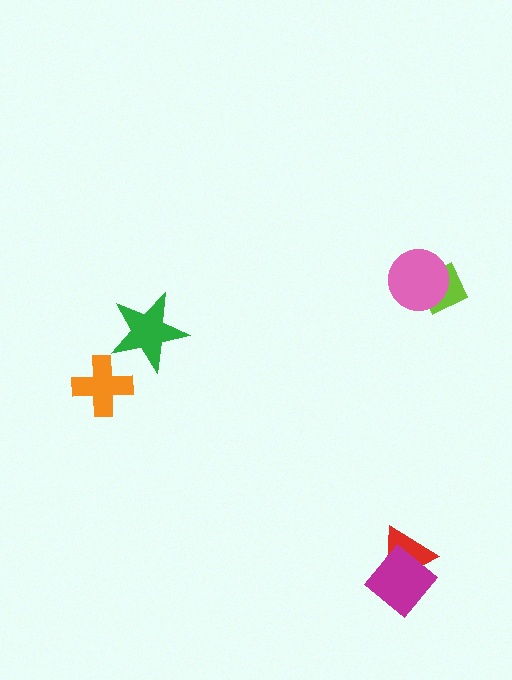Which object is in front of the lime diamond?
The pink circle is in front of the lime diamond.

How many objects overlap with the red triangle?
1 object overlaps with the red triangle.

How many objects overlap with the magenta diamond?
1 object overlaps with the magenta diamond.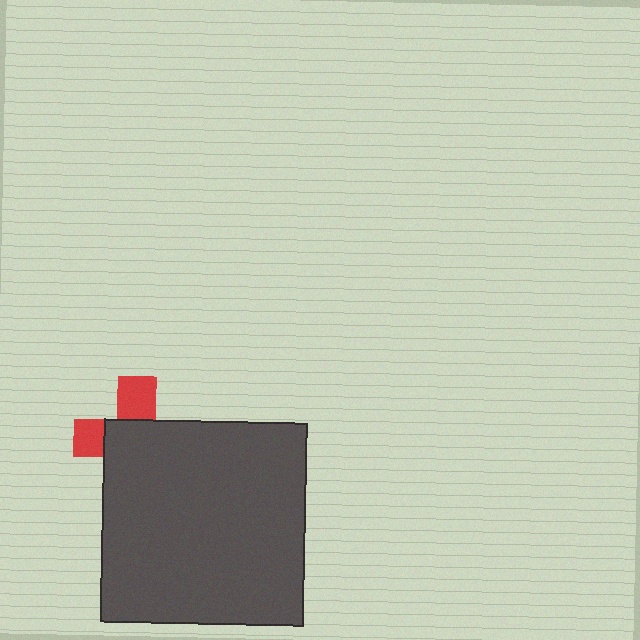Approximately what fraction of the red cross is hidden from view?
Roughly 65% of the red cross is hidden behind the dark gray square.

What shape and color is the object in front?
The object in front is a dark gray square.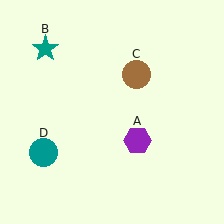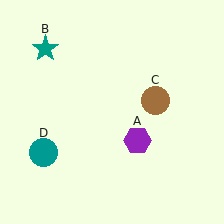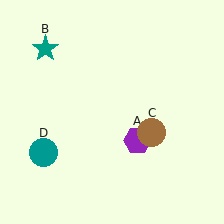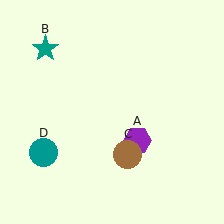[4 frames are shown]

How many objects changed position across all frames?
1 object changed position: brown circle (object C).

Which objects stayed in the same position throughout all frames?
Purple hexagon (object A) and teal star (object B) and teal circle (object D) remained stationary.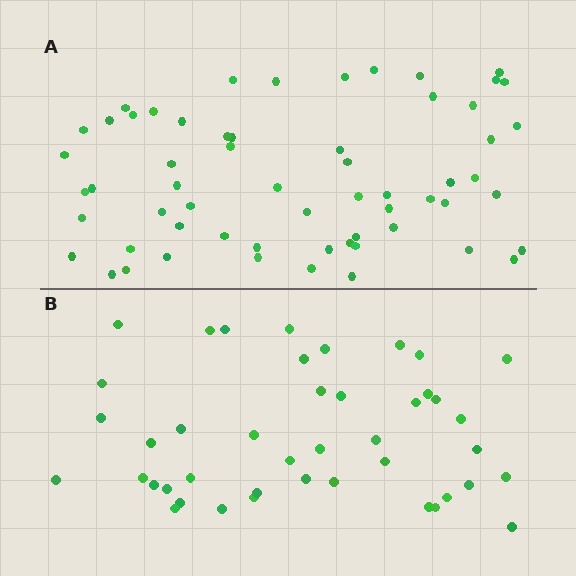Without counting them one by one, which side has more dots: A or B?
Region A (the top region) has more dots.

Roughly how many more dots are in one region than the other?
Region A has approximately 15 more dots than region B.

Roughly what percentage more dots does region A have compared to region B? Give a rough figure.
About 40% more.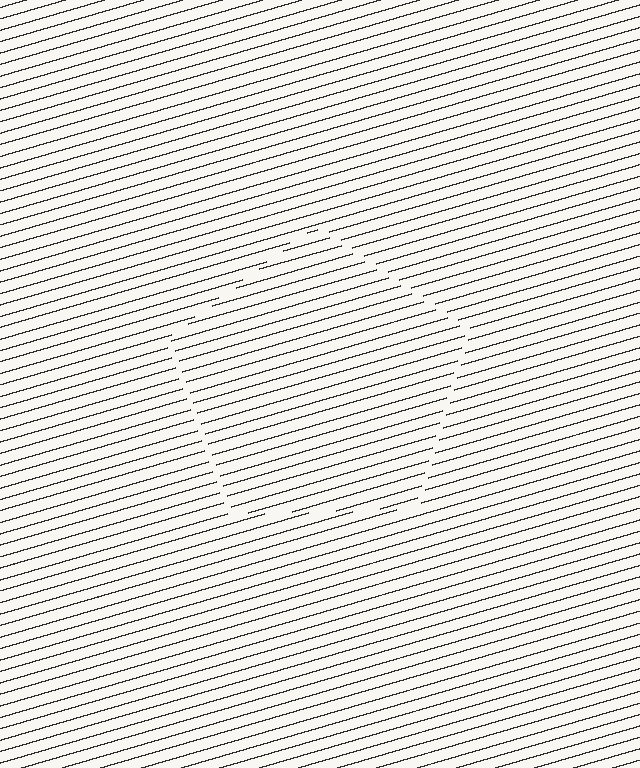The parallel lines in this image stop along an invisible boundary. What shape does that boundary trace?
An illusory pentagon. The interior of the shape contains the same grating, shifted by half a period — the contour is defined by the phase discontinuity where line-ends from the inner and outer gratings abut.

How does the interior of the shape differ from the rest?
The interior of the shape contains the same grating, shifted by half a period — the contour is defined by the phase discontinuity where line-ends from the inner and outer gratings abut.